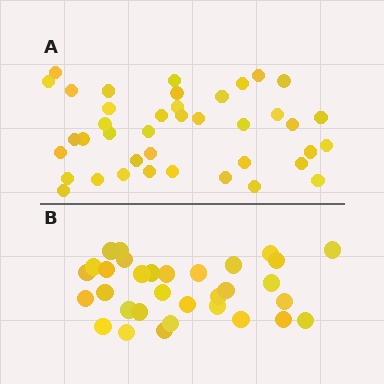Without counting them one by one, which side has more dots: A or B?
Region A (the top region) has more dots.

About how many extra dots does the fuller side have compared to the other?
Region A has roughly 8 or so more dots than region B.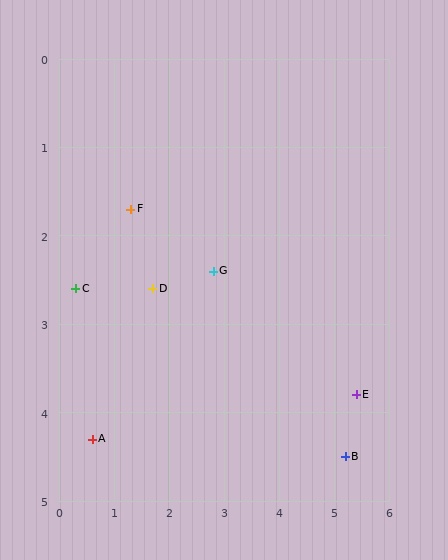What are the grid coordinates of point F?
Point F is at approximately (1.3, 1.7).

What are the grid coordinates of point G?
Point G is at approximately (2.8, 2.4).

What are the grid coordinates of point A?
Point A is at approximately (0.6, 4.3).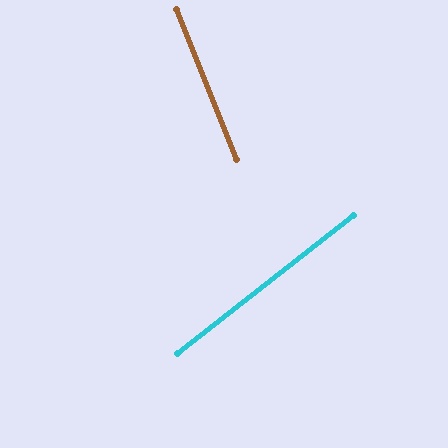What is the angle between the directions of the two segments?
Approximately 73 degrees.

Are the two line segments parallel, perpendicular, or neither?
Neither parallel nor perpendicular — they differ by about 73°.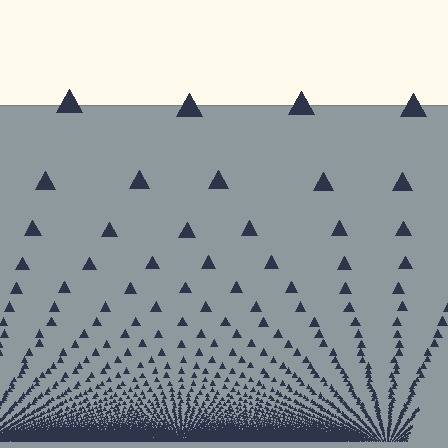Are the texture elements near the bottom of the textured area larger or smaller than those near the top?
Smaller. The gradient is inverted — elements near the bottom are smaller and denser.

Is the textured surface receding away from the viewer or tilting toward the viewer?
The surface appears to tilt toward the viewer. Texture elements get larger and sparser toward the top.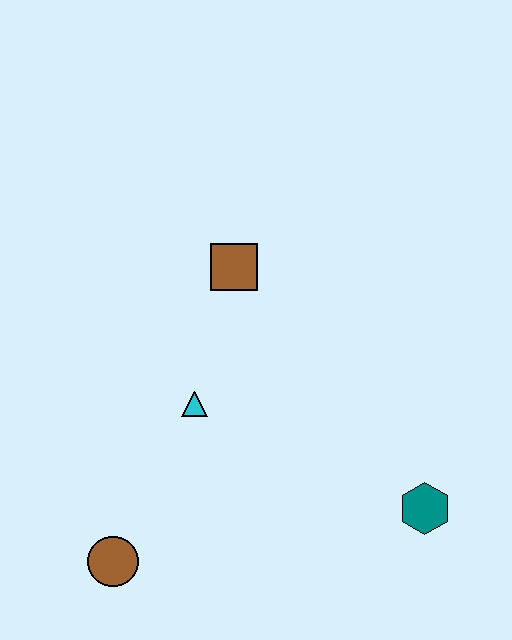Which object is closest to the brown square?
The cyan triangle is closest to the brown square.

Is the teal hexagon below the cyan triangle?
Yes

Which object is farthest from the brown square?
The brown circle is farthest from the brown square.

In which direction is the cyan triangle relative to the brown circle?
The cyan triangle is above the brown circle.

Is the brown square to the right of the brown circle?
Yes